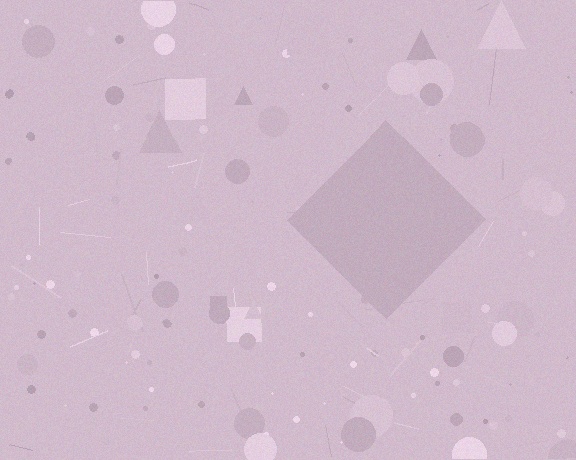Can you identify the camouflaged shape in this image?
The camouflaged shape is a diamond.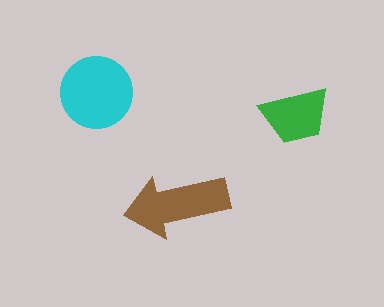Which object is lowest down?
The brown arrow is bottommost.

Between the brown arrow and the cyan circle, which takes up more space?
The cyan circle.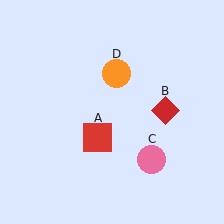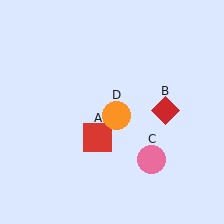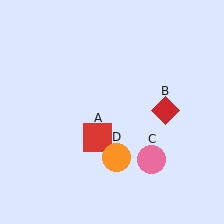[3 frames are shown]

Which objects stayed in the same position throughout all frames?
Red square (object A) and red diamond (object B) and pink circle (object C) remained stationary.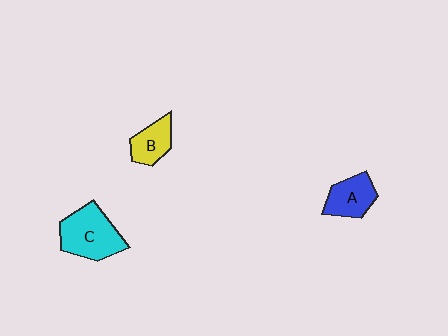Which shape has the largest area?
Shape C (cyan).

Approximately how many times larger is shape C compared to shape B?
Approximately 1.8 times.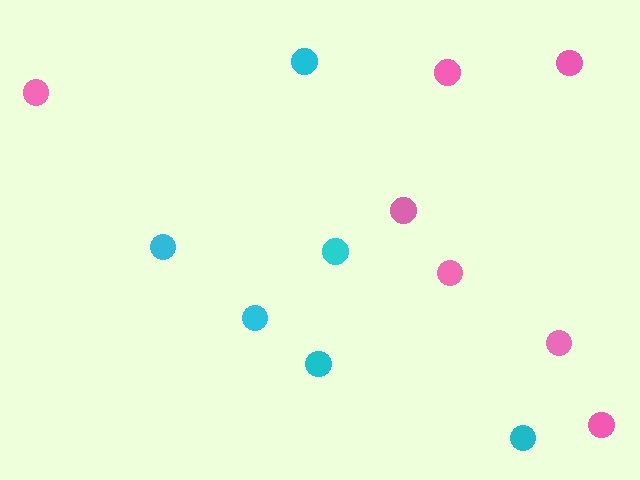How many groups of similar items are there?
There are 2 groups: one group of pink circles (7) and one group of cyan circles (6).